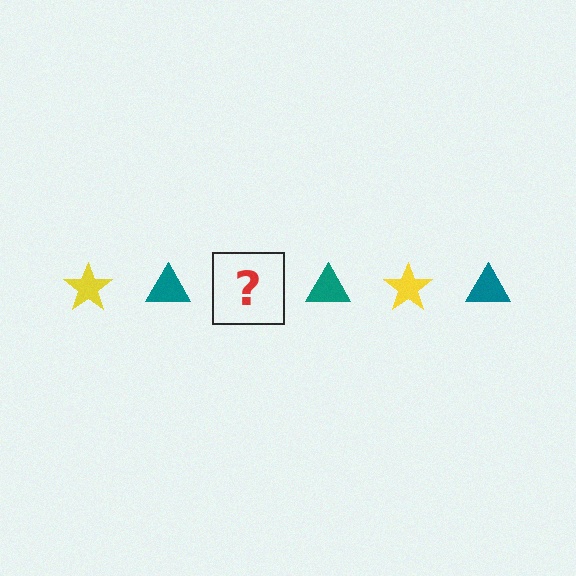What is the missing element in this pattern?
The missing element is a yellow star.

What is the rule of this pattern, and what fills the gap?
The rule is that the pattern alternates between yellow star and teal triangle. The gap should be filled with a yellow star.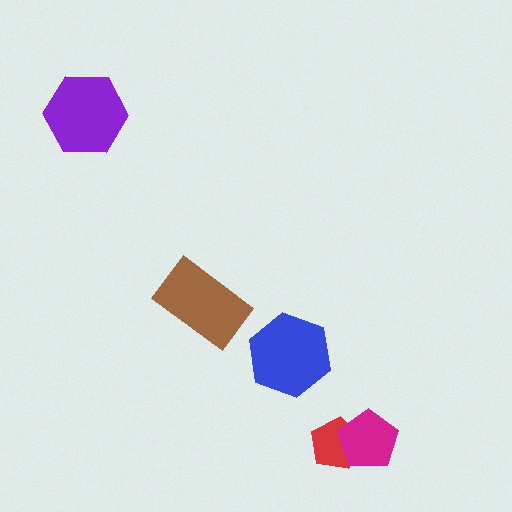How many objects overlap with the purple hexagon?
0 objects overlap with the purple hexagon.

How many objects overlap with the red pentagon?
1 object overlaps with the red pentagon.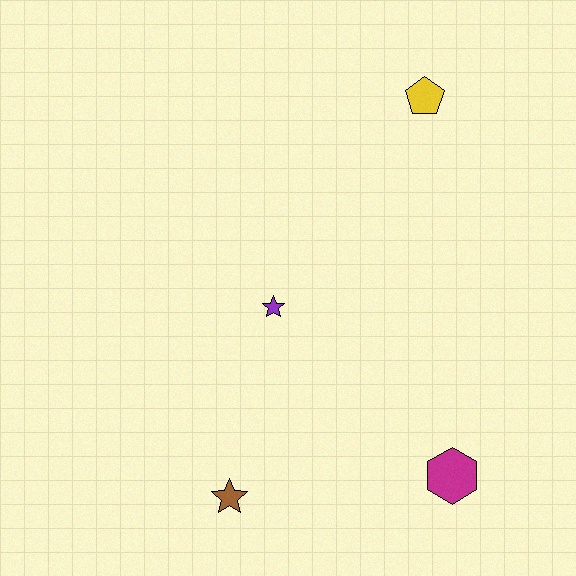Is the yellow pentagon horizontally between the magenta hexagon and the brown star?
Yes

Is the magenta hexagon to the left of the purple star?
No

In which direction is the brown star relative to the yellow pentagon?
The brown star is below the yellow pentagon.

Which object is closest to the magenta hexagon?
The brown star is closest to the magenta hexagon.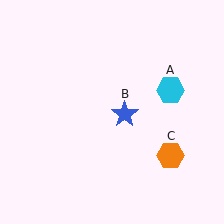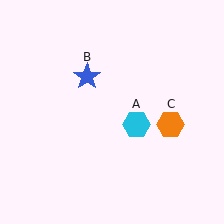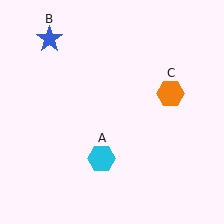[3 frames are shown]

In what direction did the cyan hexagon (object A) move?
The cyan hexagon (object A) moved down and to the left.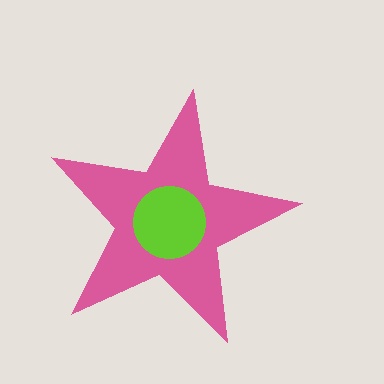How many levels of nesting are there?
2.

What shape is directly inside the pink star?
The lime circle.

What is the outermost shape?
The pink star.